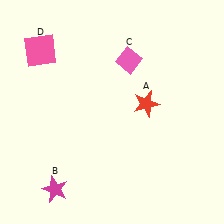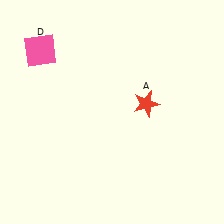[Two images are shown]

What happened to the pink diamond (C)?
The pink diamond (C) was removed in Image 2. It was in the top-right area of Image 1.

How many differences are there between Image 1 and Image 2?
There are 2 differences between the two images.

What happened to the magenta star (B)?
The magenta star (B) was removed in Image 2. It was in the bottom-left area of Image 1.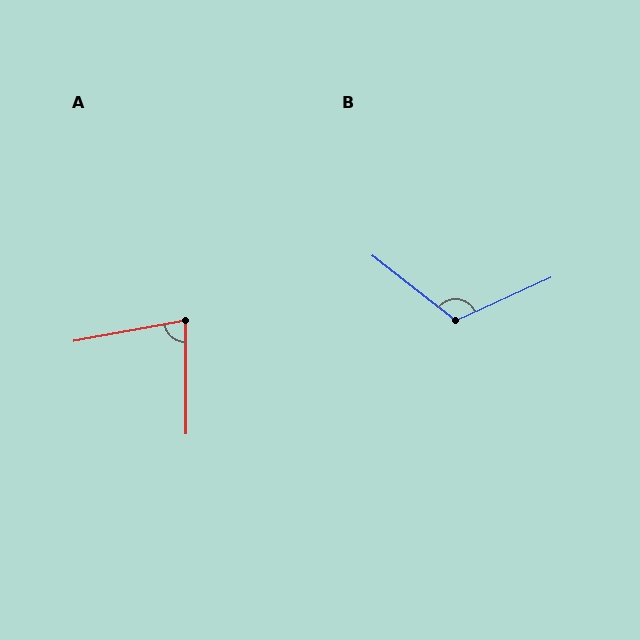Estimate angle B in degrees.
Approximately 117 degrees.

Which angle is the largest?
B, at approximately 117 degrees.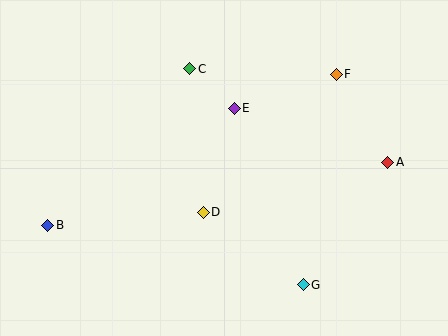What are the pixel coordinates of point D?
Point D is at (203, 212).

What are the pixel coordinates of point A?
Point A is at (388, 162).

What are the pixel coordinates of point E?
Point E is at (234, 108).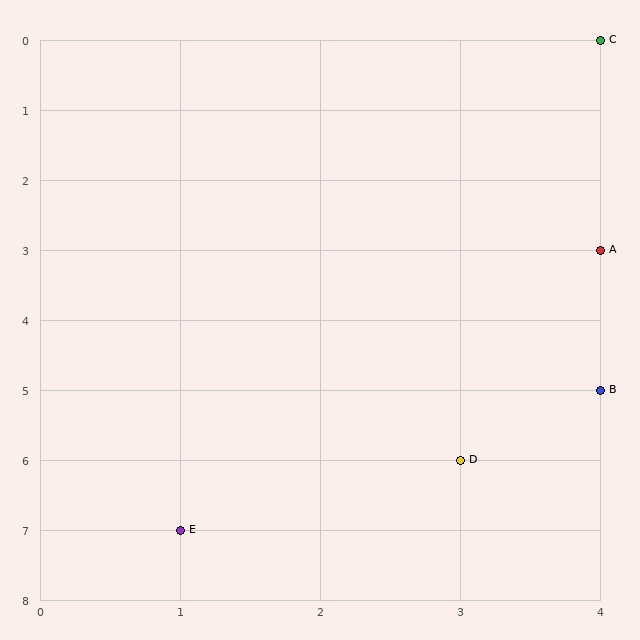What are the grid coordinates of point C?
Point C is at grid coordinates (4, 0).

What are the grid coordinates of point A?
Point A is at grid coordinates (4, 3).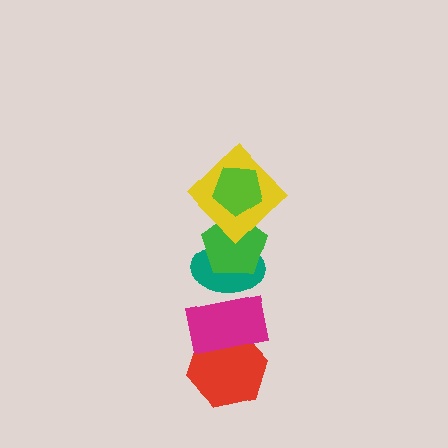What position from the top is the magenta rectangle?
The magenta rectangle is 5th from the top.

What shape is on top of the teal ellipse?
The green pentagon is on top of the teal ellipse.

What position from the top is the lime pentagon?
The lime pentagon is 1st from the top.